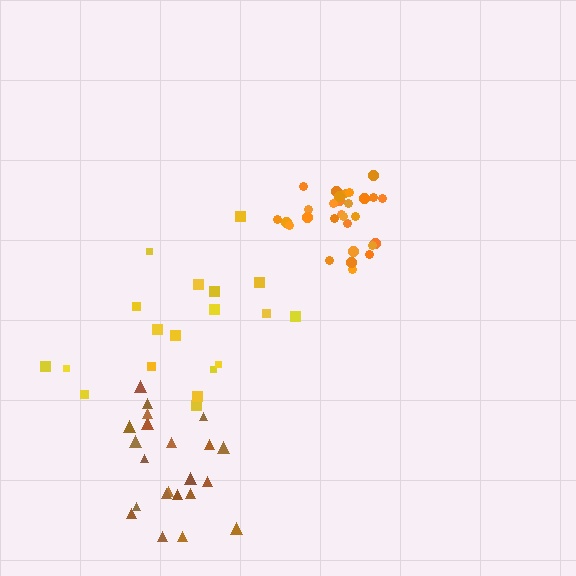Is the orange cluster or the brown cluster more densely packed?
Orange.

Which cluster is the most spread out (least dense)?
Yellow.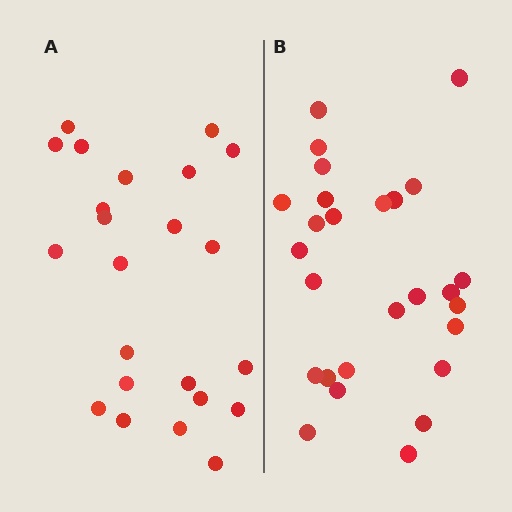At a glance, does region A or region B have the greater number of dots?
Region B (the right region) has more dots.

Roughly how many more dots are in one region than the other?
Region B has about 4 more dots than region A.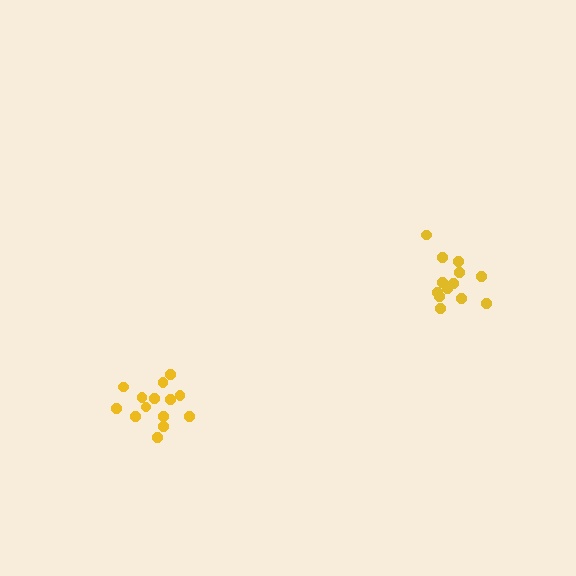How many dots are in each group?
Group 1: 13 dots, Group 2: 14 dots (27 total).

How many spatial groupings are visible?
There are 2 spatial groupings.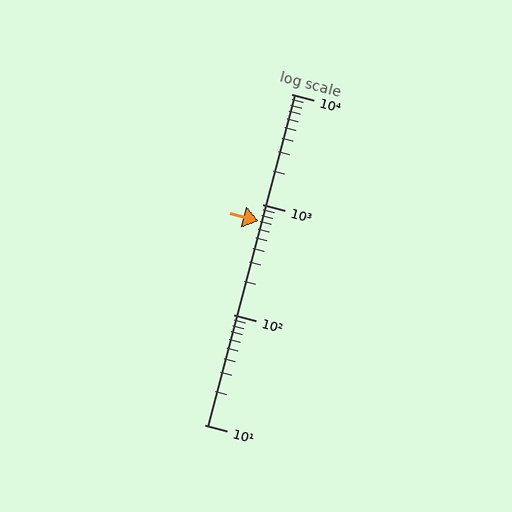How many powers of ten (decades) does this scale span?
The scale spans 3 decades, from 10 to 10000.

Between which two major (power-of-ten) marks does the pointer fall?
The pointer is between 100 and 1000.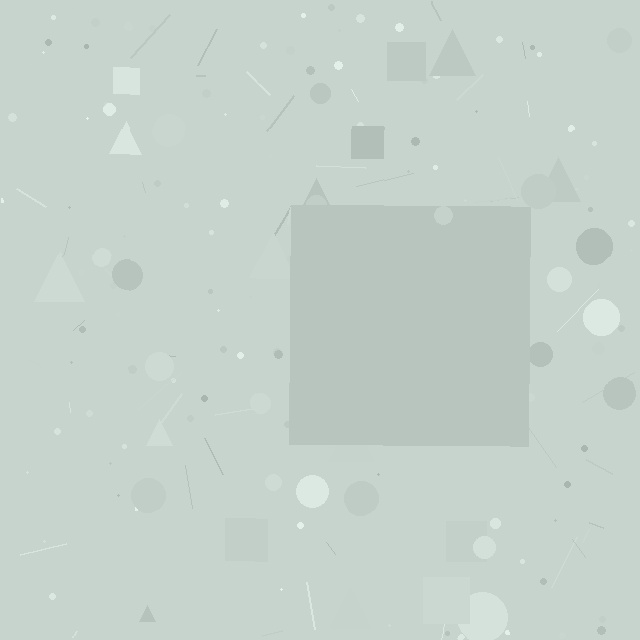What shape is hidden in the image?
A square is hidden in the image.